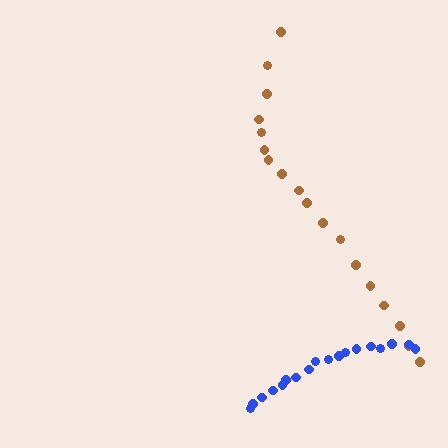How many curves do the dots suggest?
There are 2 distinct paths.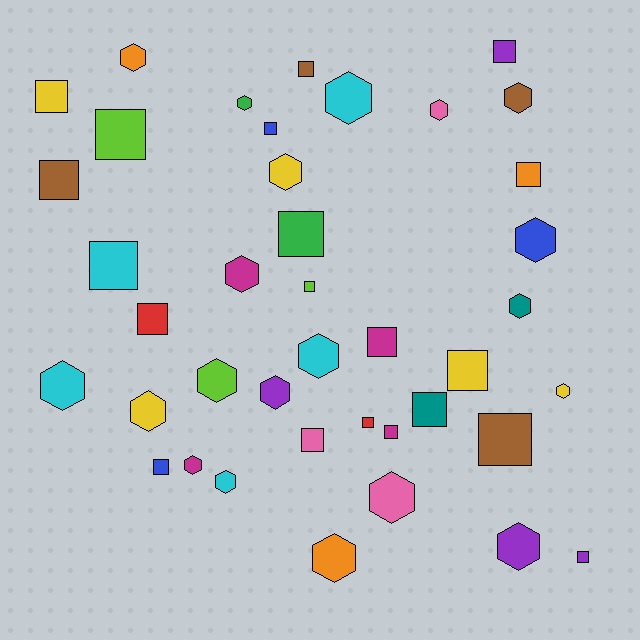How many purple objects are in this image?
There are 4 purple objects.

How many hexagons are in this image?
There are 20 hexagons.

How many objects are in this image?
There are 40 objects.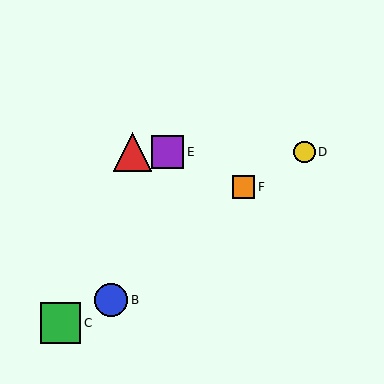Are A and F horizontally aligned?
No, A is at y≈152 and F is at y≈187.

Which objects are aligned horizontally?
Objects A, D, E are aligned horizontally.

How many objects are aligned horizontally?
3 objects (A, D, E) are aligned horizontally.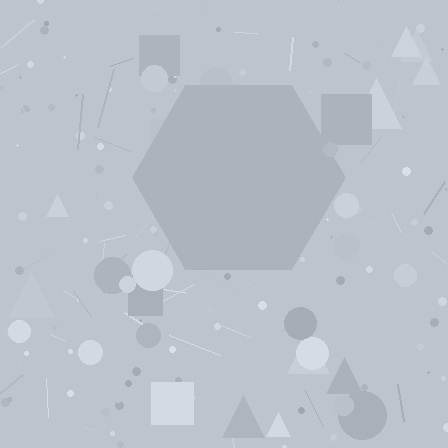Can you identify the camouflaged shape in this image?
The camouflaged shape is a hexagon.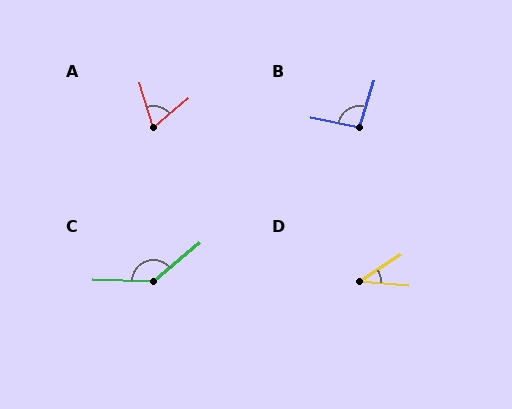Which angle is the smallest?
D, at approximately 38 degrees.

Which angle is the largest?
C, at approximately 138 degrees.